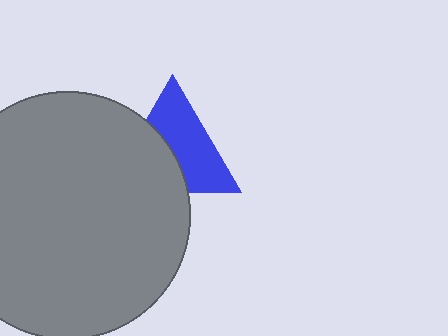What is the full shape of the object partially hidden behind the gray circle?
The partially hidden object is a blue triangle.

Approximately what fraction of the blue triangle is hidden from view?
Roughly 43% of the blue triangle is hidden behind the gray circle.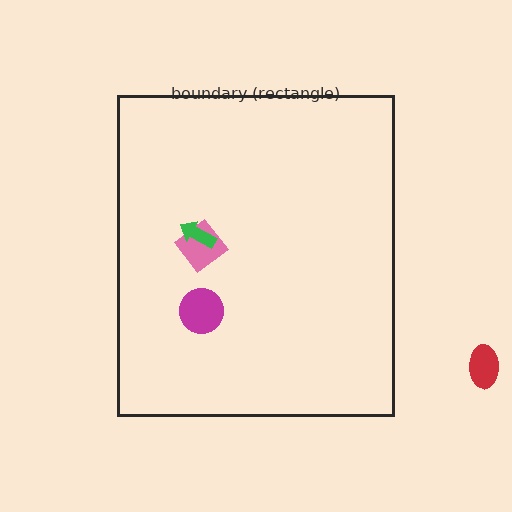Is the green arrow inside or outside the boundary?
Inside.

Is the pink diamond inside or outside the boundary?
Inside.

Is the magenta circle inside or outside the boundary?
Inside.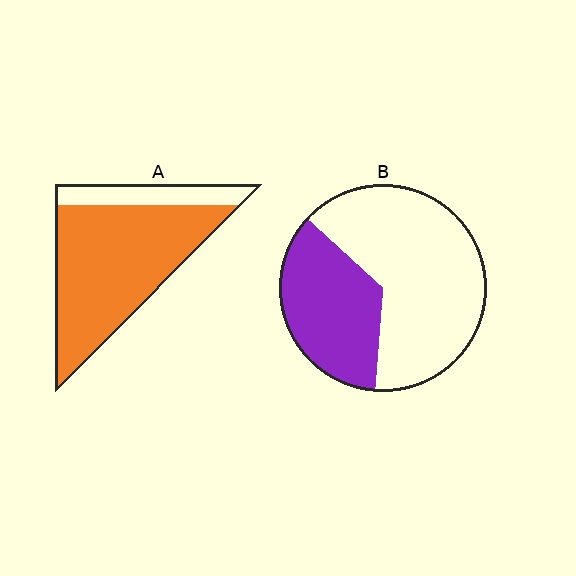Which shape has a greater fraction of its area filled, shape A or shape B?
Shape A.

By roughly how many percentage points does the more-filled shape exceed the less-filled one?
By roughly 45 percentage points (A over B).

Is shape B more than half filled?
No.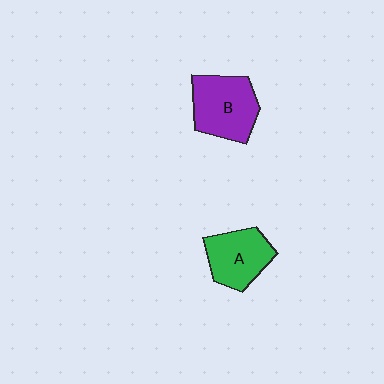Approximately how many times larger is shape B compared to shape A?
Approximately 1.2 times.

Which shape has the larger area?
Shape B (purple).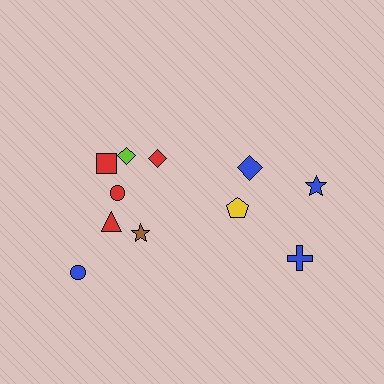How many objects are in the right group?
There are 4 objects.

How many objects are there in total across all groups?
There are 11 objects.